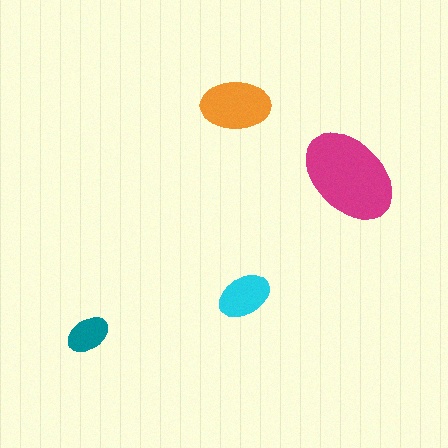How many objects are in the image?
There are 4 objects in the image.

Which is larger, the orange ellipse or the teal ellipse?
The orange one.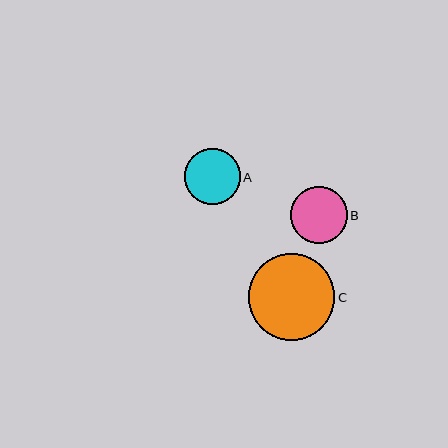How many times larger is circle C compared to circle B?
Circle C is approximately 1.5 times the size of circle B.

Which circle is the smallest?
Circle A is the smallest with a size of approximately 56 pixels.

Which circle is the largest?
Circle C is the largest with a size of approximately 86 pixels.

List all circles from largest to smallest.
From largest to smallest: C, B, A.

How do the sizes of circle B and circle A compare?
Circle B and circle A are approximately the same size.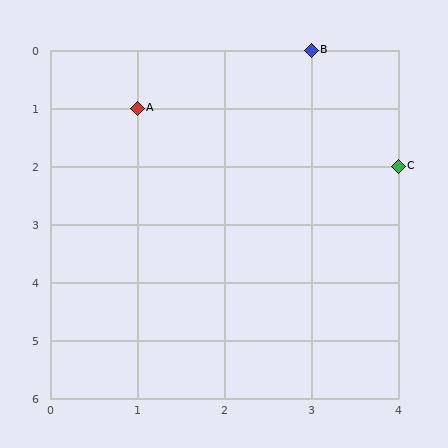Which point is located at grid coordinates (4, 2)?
Point C is at (4, 2).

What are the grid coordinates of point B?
Point B is at grid coordinates (3, 0).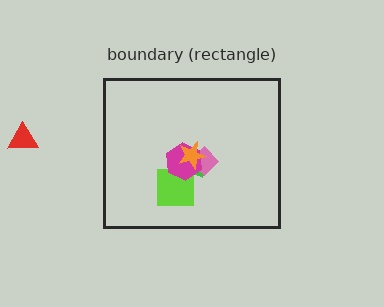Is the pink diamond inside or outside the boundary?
Inside.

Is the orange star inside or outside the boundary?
Inside.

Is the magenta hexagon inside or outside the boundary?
Inside.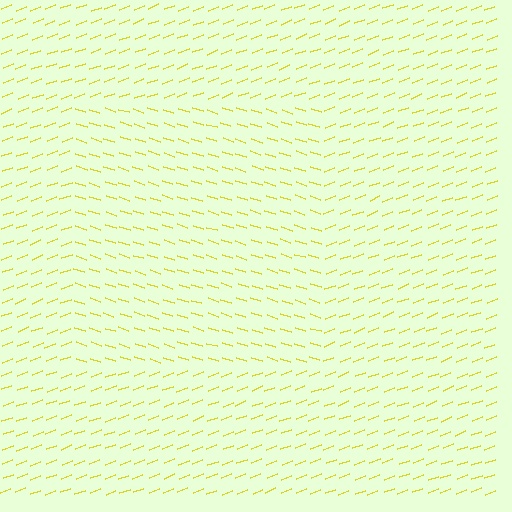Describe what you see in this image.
The image is filled with small yellow line segments. A rectangle region in the image has lines oriented differently from the surrounding lines, creating a visible texture boundary.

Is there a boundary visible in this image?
Yes, there is a texture boundary formed by a change in line orientation.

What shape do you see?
I see a rectangle.